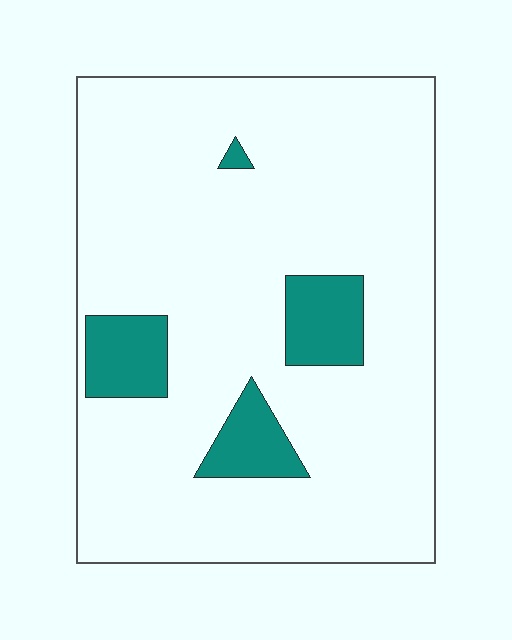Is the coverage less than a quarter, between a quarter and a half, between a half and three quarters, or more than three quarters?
Less than a quarter.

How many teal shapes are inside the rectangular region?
4.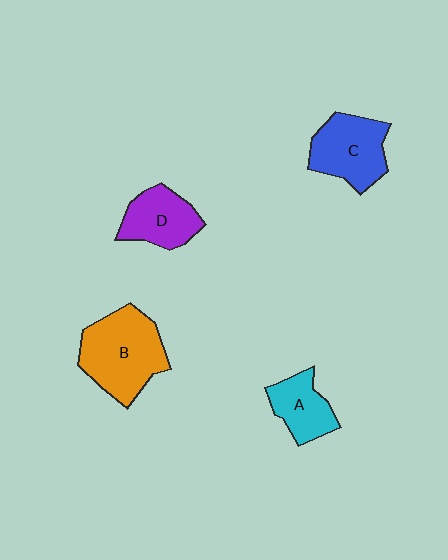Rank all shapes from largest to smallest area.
From largest to smallest: B (orange), C (blue), D (purple), A (cyan).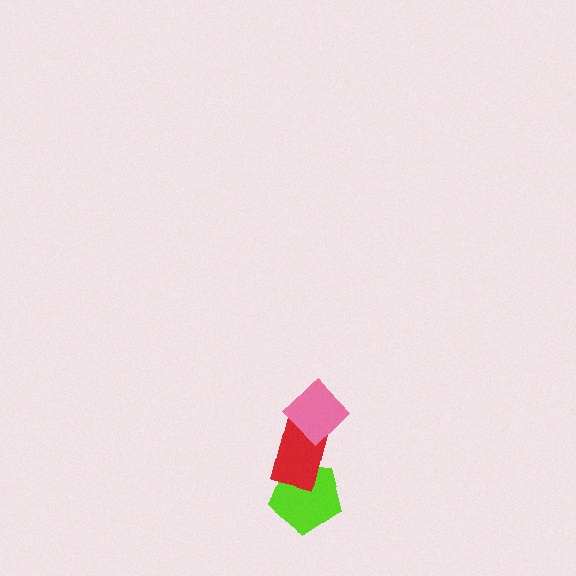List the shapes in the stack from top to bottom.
From top to bottom: the pink diamond, the red rectangle, the lime pentagon.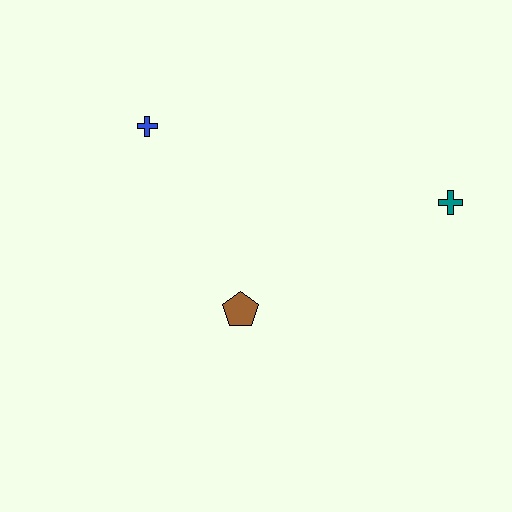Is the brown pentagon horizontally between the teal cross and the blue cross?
Yes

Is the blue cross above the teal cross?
Yes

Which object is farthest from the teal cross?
The blue cross is farthest from the teal cross.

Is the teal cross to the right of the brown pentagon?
Yes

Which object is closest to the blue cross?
The brown pentagon is closest to the blue cross.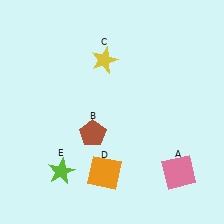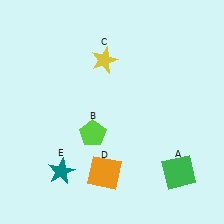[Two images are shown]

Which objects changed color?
A changed from pink to green. B changed from brown to lime. E changed from lime to teal.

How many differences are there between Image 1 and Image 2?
There are 3 differences between the two images.